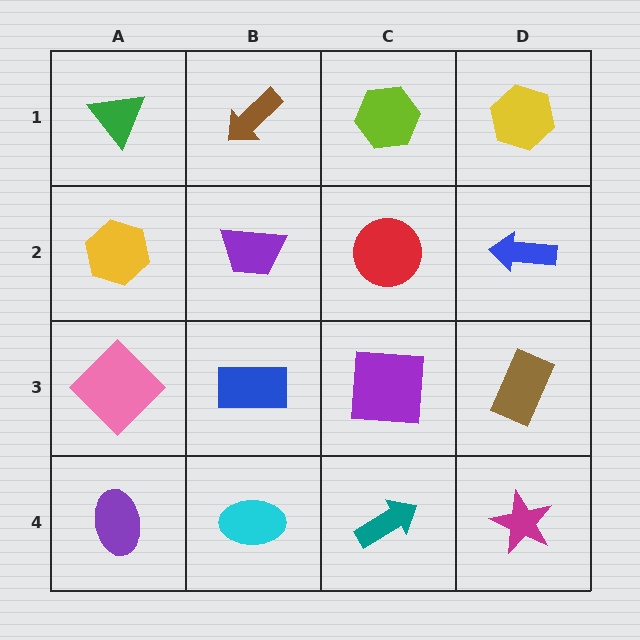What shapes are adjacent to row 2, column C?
A lime hexagon (row 1, column C), a purple square (row 3, column C), a purple trapezoid (row 2, column B), a blue arrow (row 2, column D).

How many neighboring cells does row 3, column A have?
3.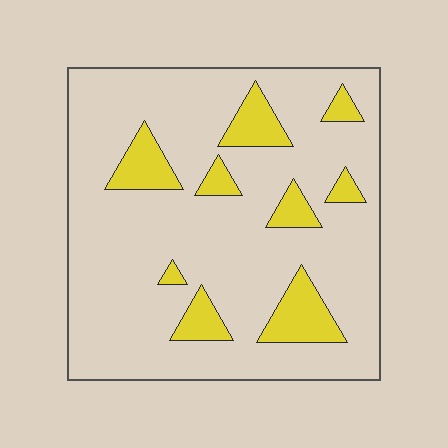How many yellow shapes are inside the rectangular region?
9.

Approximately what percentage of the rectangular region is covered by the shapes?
Approximately 15%.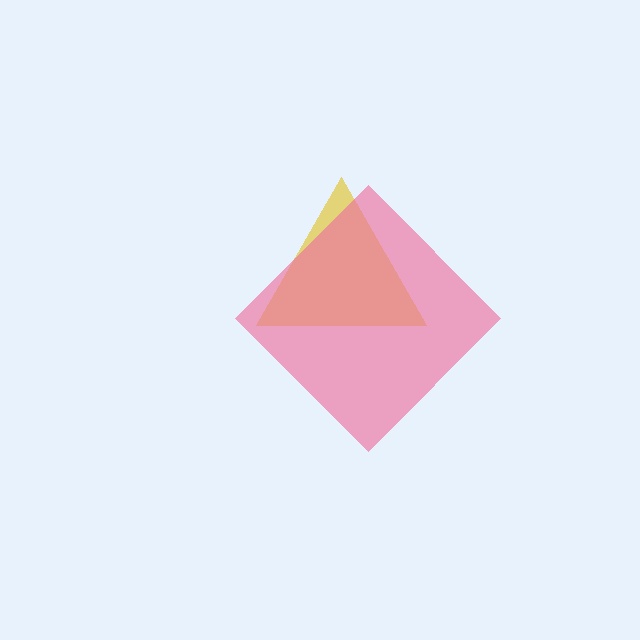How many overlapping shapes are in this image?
There are 2 overlapping shapes in the image.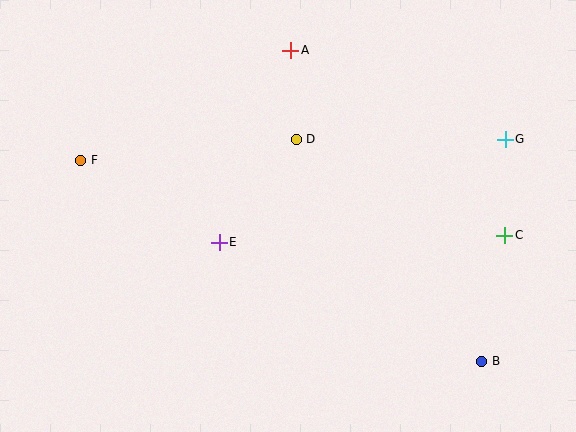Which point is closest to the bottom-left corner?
Point F is closest to the bottom-left corner.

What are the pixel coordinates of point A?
Point A is at (291, 50).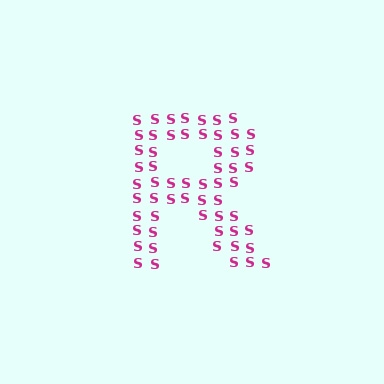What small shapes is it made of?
It is made of small letter S's.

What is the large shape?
The large shape is the letter R.